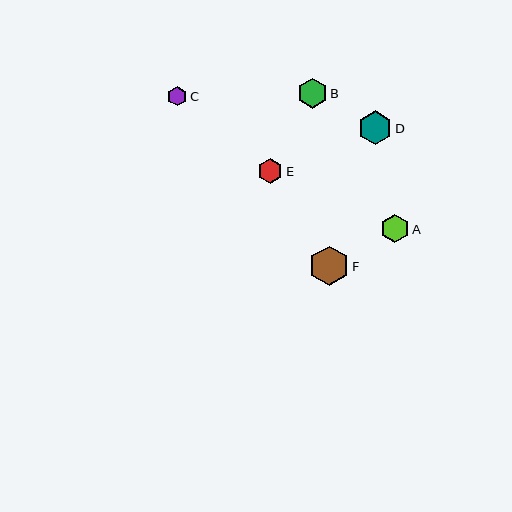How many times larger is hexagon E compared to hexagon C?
Hexagon E is approximately 1.3 times the size of hexagon C.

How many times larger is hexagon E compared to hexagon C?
Hexagon E is approximately 1.3 times the size of hexagon C.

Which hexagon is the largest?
Hexagon F is the largest with a size of approximately 40 pixels.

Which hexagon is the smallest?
Hexagon C is the smallest with a size of approximately 19 pixels.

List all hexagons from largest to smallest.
From largest to smallest: F, D, B, A, E, C.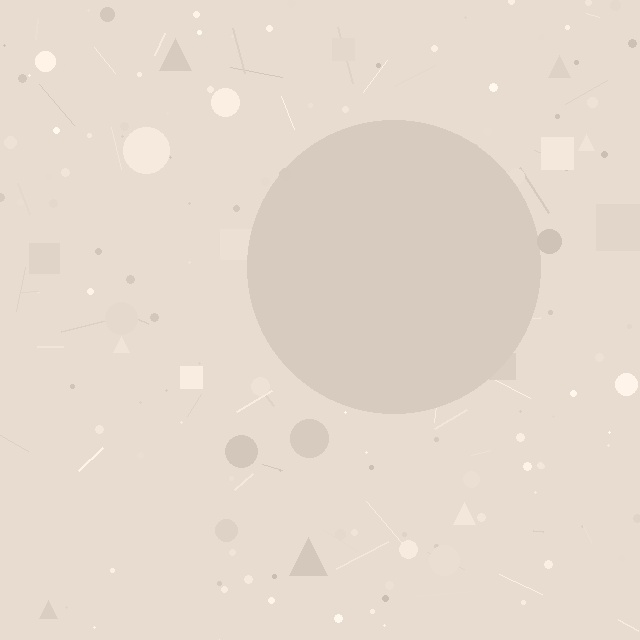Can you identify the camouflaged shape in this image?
The camouflaged shape is a circle.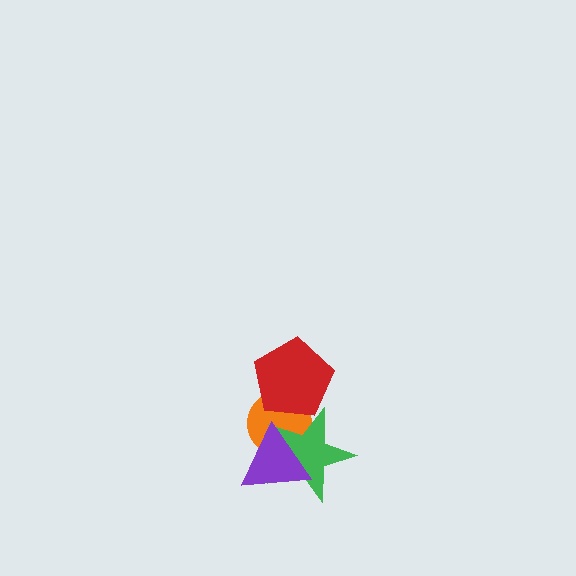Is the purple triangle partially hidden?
No, no other shape covers it.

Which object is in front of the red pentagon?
The green star is in front of the red pentagon.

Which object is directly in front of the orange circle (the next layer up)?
The red pentagon is directly in front of the orange circle.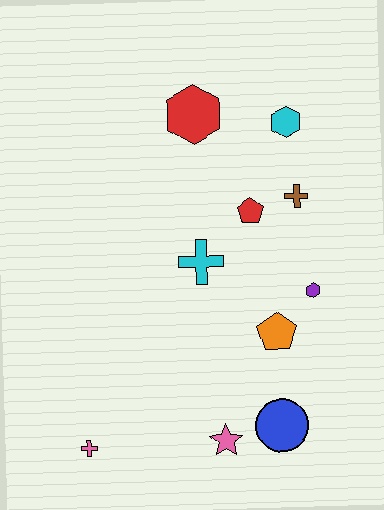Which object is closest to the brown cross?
The red pentagon is closest to the brown cross.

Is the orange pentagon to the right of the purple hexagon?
No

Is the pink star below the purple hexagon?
Yes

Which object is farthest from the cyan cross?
The pink cross is farthest from the cyan cross.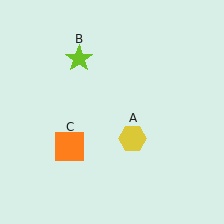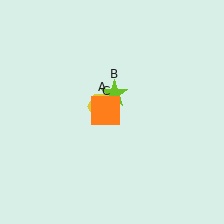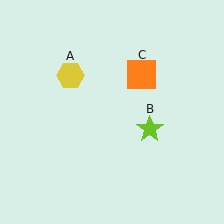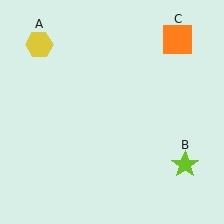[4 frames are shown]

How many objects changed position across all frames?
3 objects changed position: yellow hexagon (object A), lime star (object B), orange square (object C).